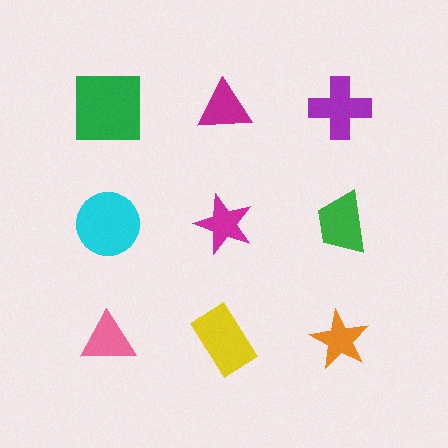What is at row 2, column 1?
A cyan circle.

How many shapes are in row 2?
3 shapes.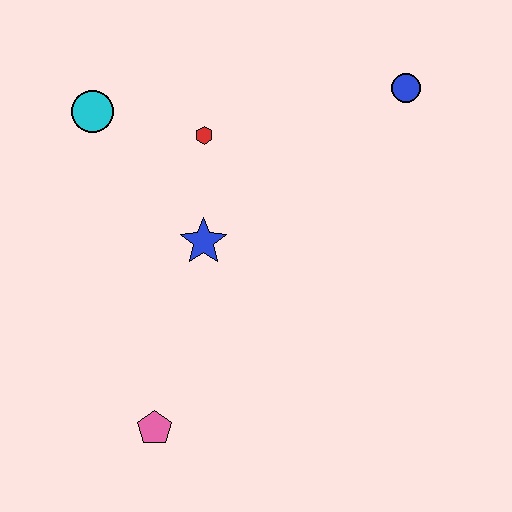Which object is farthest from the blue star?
The blue circle is farthest from the blue star.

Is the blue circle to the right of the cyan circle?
Yes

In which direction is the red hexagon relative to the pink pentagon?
The red hexagon is above the pink pentagon.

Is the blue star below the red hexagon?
Yes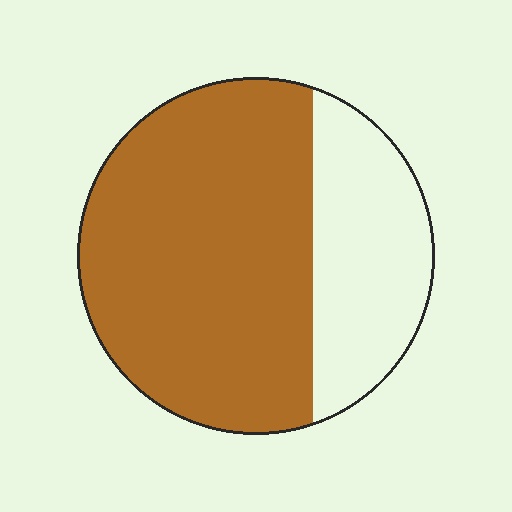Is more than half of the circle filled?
Yes.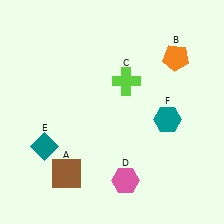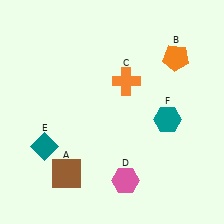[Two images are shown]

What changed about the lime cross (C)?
In Image 1, C is lime. In Image 2, it changed to orange.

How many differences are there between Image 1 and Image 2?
There is 1 difference between the two images.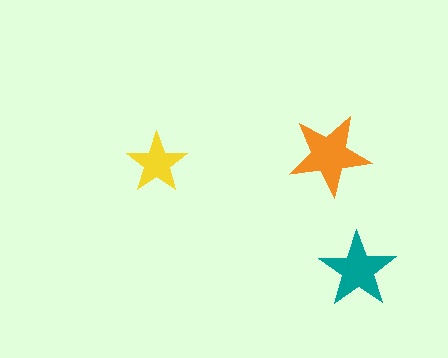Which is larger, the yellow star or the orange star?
The orange one.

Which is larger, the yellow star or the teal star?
The teal one.